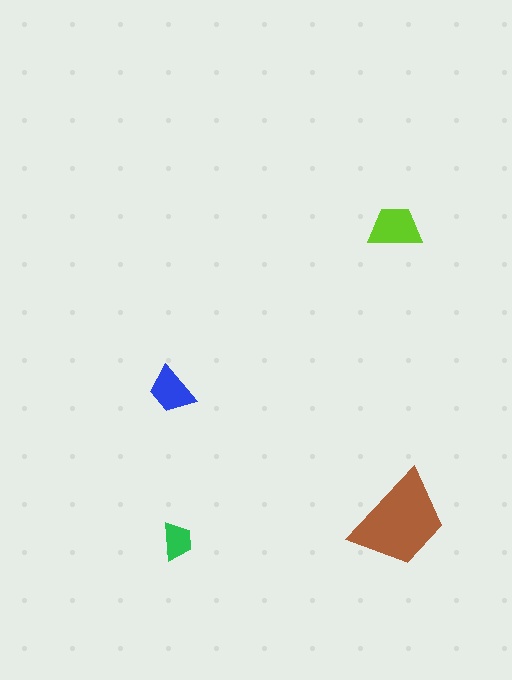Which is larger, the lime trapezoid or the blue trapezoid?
The lime one.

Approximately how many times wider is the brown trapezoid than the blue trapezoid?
About 2 times wider.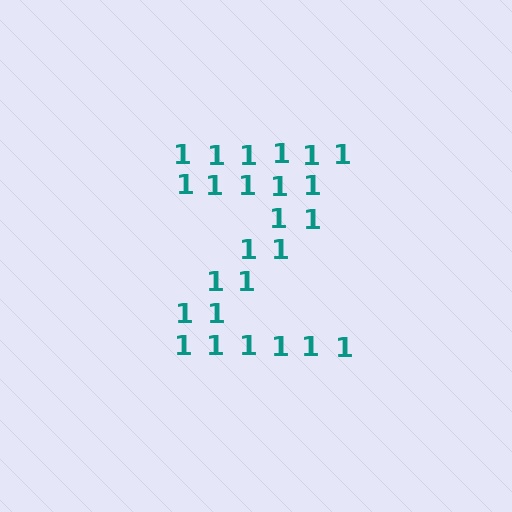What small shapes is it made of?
It is made of small digit 1's.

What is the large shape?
The large shape is the letter Z.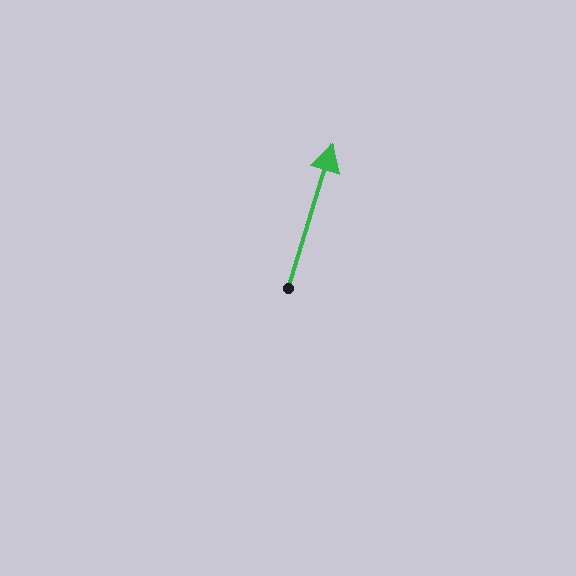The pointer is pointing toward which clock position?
Roughly 1 o'clock.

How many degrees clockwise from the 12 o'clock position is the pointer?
Approximately 17 degrees.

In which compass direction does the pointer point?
North.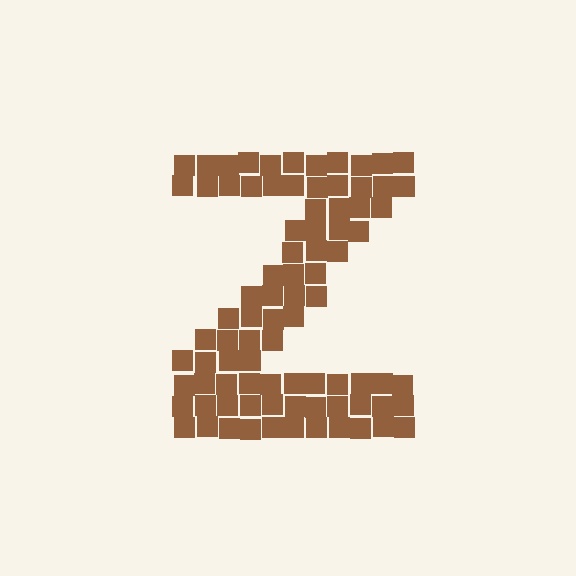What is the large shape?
The large shape is the letter Z.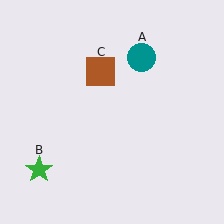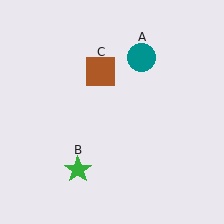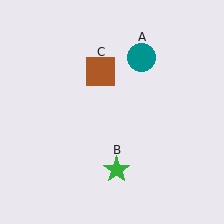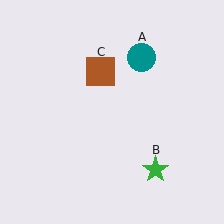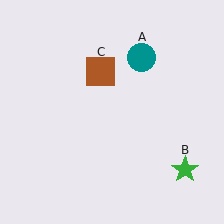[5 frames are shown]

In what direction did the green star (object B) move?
The green star (object B) moved right.